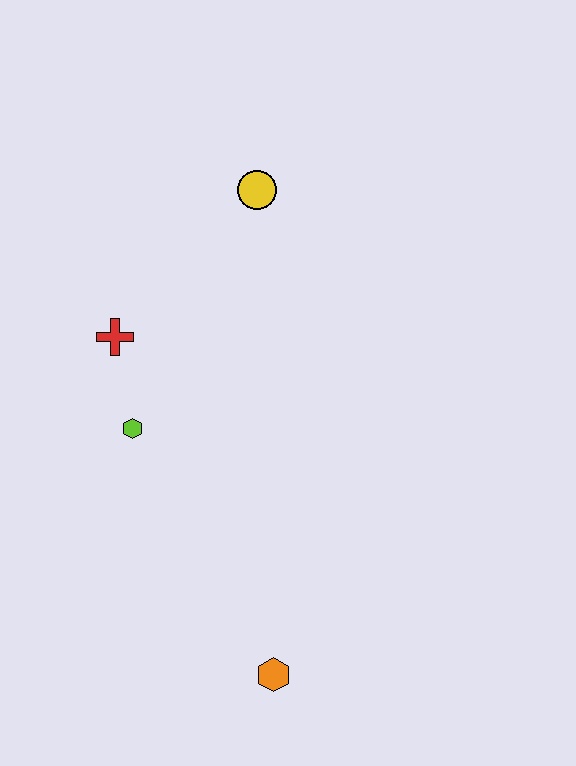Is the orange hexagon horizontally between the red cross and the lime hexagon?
No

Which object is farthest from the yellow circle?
The orange hexagon is farthest from the yellow circle.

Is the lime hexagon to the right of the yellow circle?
No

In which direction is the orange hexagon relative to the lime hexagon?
The orange hexagon is below the lime hexagon.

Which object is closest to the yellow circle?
The red cross is closest to the yellow circle.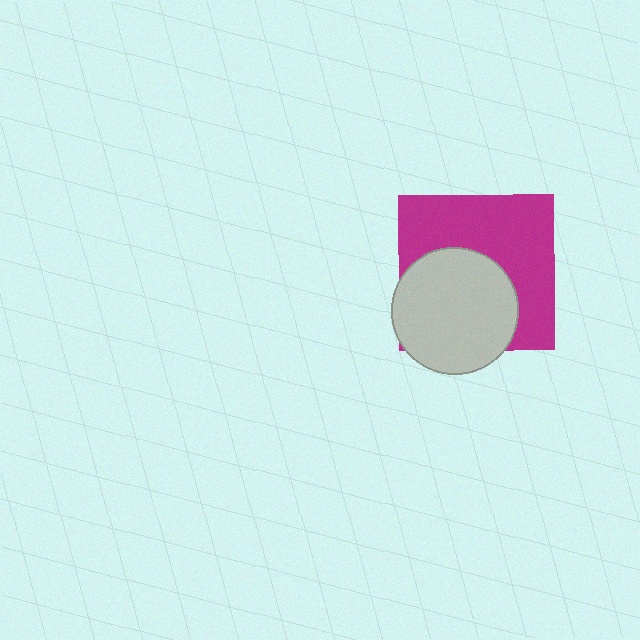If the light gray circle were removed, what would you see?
You would see the complete magenta square.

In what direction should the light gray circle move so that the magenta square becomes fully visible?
The light gray circle should move down. That is the shortest direction to clear the overlap and leave the magenta square fully visible.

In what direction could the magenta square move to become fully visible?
The magenta square could move up. That would shift it out from behind the light gray circle entirely.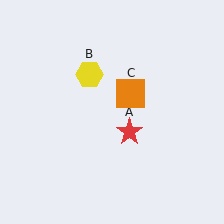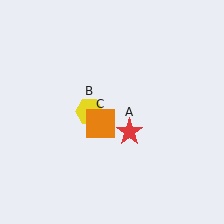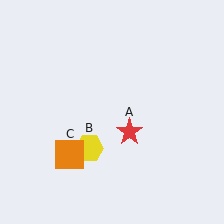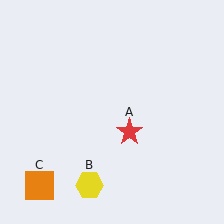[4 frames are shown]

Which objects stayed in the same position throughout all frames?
Red star (object A) remained stationary.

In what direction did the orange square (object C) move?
The orange square (object C) moved down and to the left.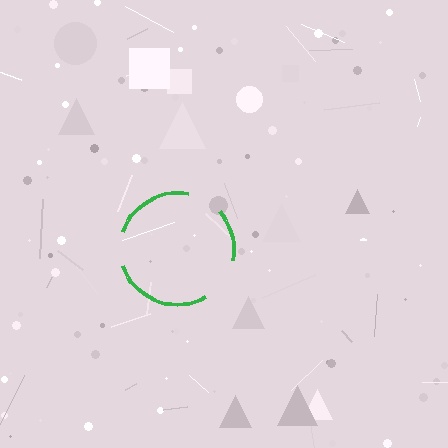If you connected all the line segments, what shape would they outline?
They would outline a circle.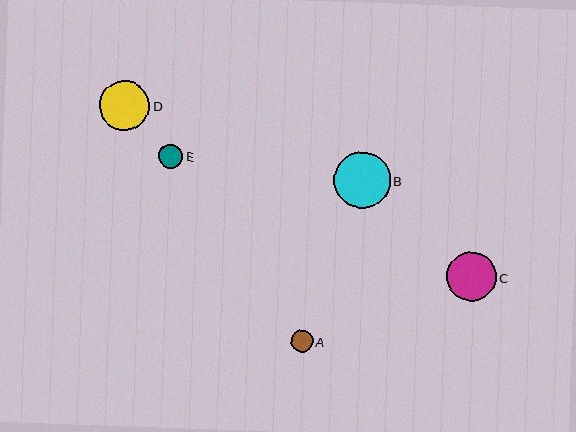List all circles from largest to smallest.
From largest to smallest: B, D, C, E, A.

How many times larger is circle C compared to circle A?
Circle C is approximately 2.3 times the size of circle A.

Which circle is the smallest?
Circle A is the smallest with a size of approximately 22 pixels.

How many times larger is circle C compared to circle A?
Circle C is approximately 2.3 times the size of circle A.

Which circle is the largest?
Circle B is the largest with a size of approximately 57 pixels.